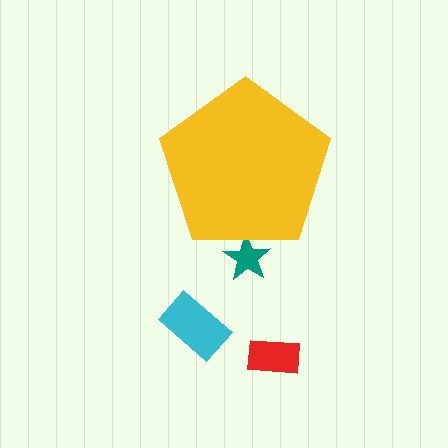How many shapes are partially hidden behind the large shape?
1 shape is partially hidden.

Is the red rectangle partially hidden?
No, the red rectangle is fully visible.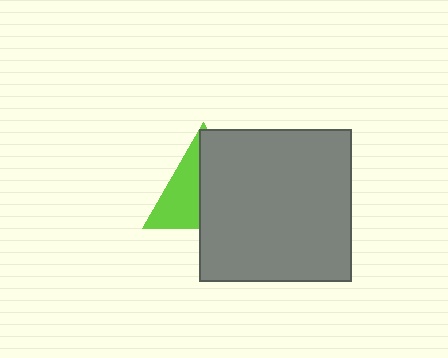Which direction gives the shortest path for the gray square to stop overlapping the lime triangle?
Moving right gives the shortest separation.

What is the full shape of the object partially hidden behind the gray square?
The partially hidden object is a lime triangle.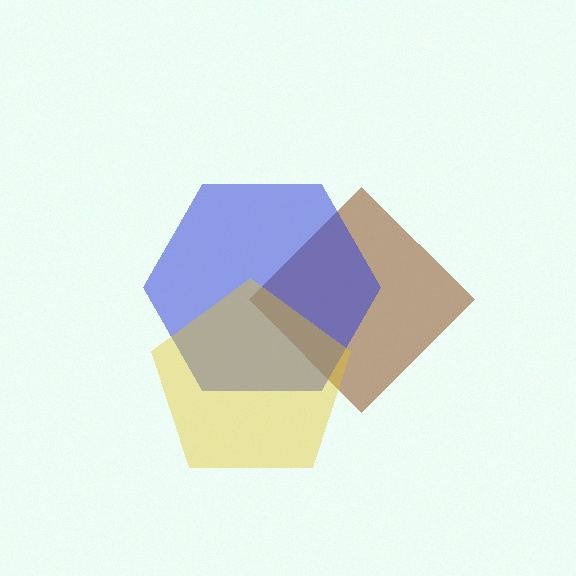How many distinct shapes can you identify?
There are 3 distinct shapes: a brown diamond, a blue hexagon, a yellow pentagon.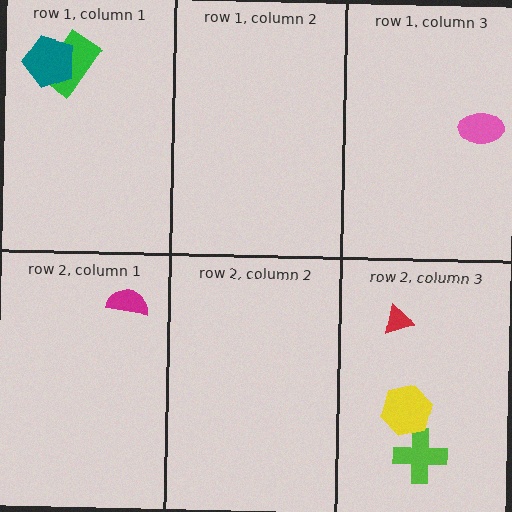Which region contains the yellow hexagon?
The row 2, column 3 region.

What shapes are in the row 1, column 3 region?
The pink ellipse.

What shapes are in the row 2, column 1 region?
The magenta semicircle.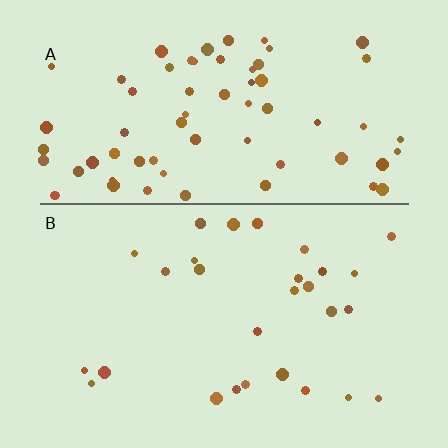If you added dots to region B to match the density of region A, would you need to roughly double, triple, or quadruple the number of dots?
Approximately double.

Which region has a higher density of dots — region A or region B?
A (the top).